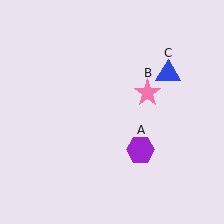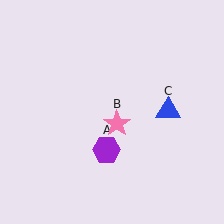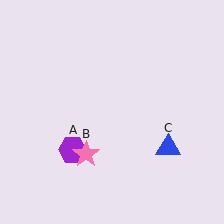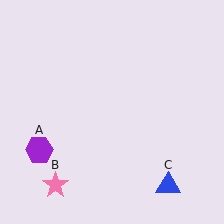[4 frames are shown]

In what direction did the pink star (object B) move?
The pink star (object B) moved down and to the left.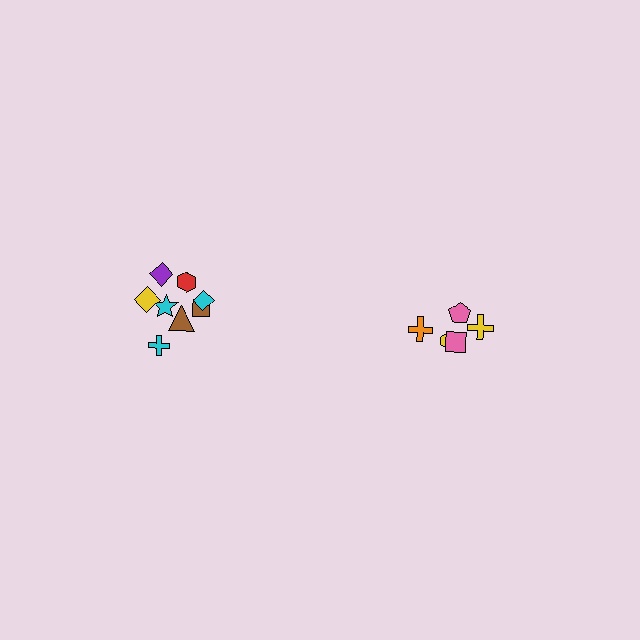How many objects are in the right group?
There are 5 objects.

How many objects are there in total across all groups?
There are 13 objects.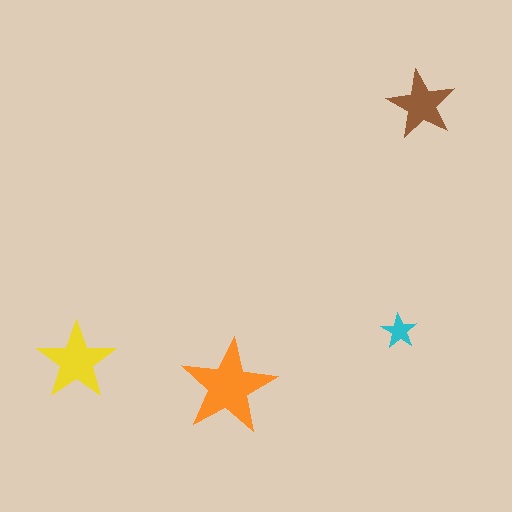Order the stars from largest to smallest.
the orange one, the yellow one, the brown one, the cyan one.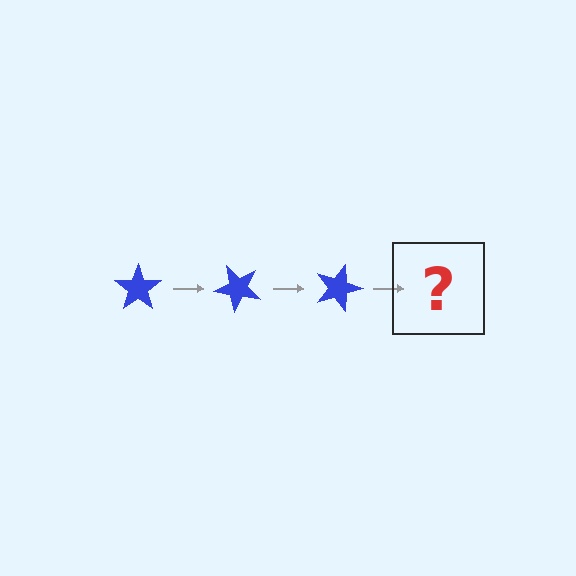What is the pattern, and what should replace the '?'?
The pattern is that the star rotates 45 degrees each step. The '?' should be a blue star rotated 135 degrees.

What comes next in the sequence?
The next element should be a blue star rotated 135 degrees.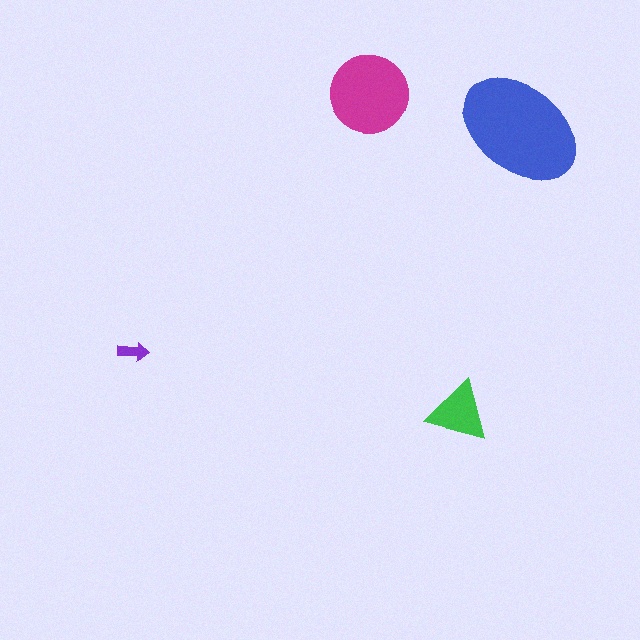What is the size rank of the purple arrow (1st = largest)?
4th.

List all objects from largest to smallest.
The blue ellipse, the magenta circle, the green triangle, the purple arrow.